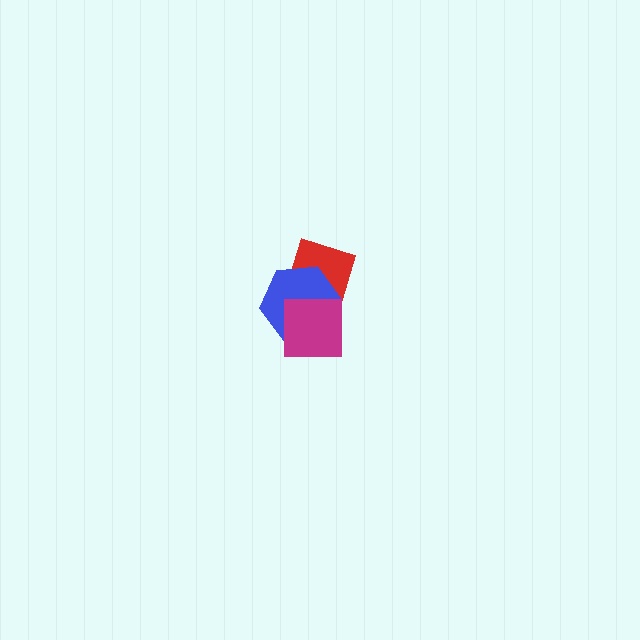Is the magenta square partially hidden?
No, no other shape covers it.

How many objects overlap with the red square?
1 object overlaps with the red square.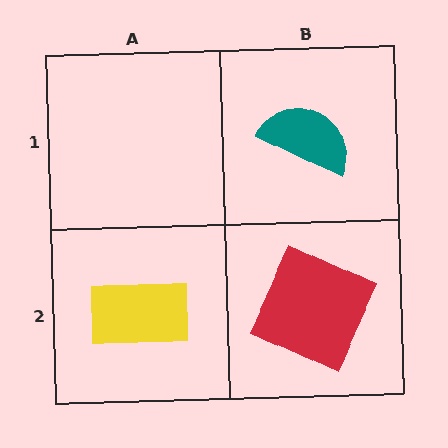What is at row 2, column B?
A red square.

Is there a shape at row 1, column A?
No, that cell is empty.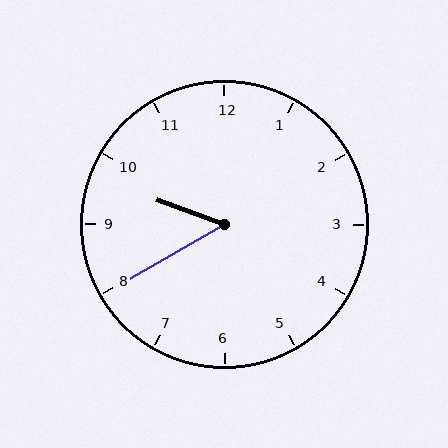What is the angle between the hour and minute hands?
Approximately 50 degrees.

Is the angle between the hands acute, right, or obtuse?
It is acute.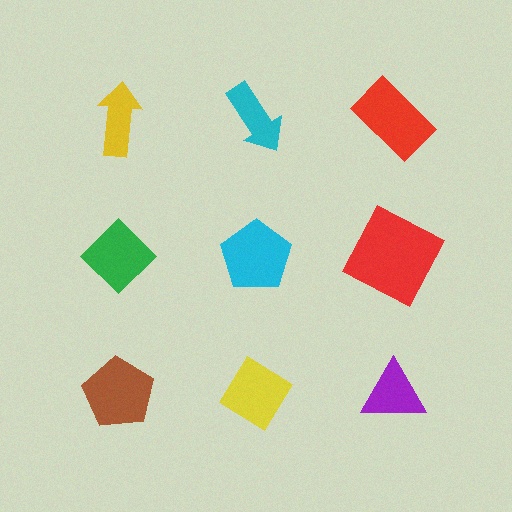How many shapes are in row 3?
3 shapes.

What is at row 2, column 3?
A red square.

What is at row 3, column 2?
A yellow diamond.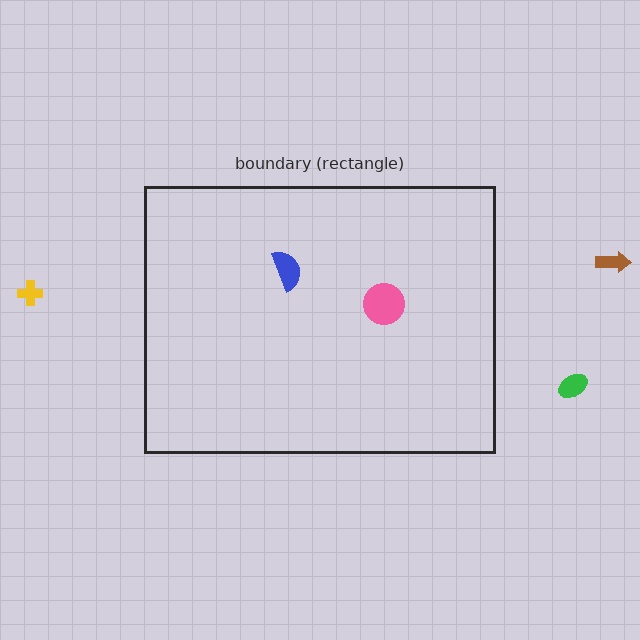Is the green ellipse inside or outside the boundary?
Outside.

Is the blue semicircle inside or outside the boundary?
Inside.